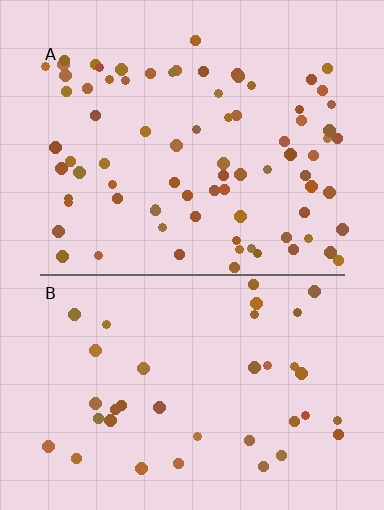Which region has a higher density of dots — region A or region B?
A (the top).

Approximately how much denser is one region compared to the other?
Approximately 2.1× — region A over region B.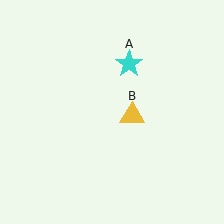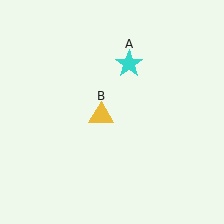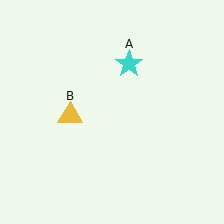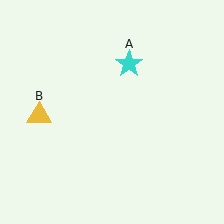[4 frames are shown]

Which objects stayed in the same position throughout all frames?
Cyan star (object A) remained stationary.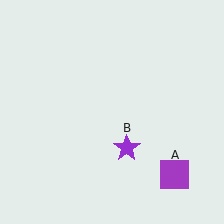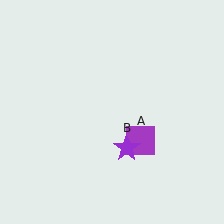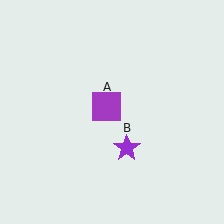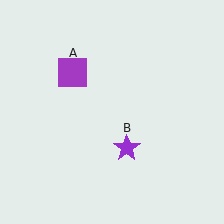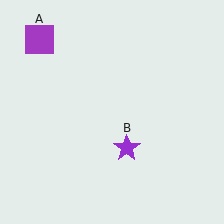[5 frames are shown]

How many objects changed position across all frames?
1 object changed position: purple square (object A).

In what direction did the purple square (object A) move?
The purple square (object A) moved up and to the left.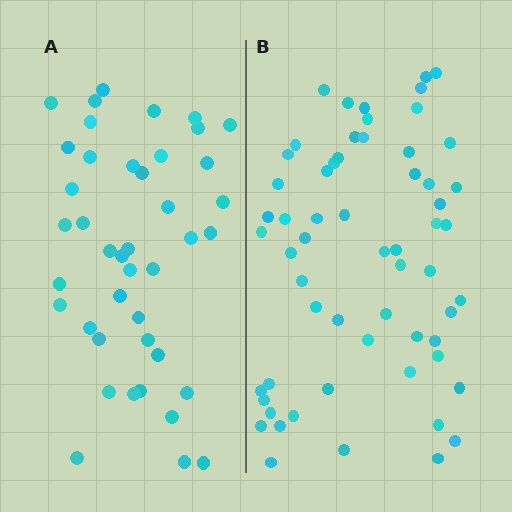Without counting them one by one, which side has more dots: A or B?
Region B (the right region) has more dots.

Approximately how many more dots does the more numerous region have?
Region B has approximately 20 more dots than region A.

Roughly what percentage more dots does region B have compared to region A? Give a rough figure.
About 45% more.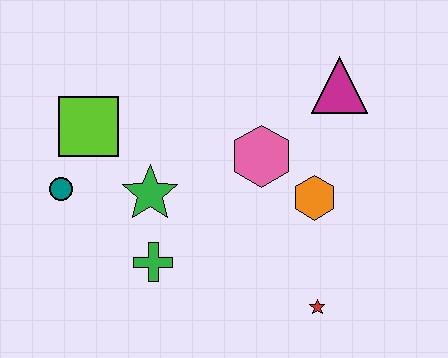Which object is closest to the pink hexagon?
The orange hexagon is closest to the pink hexagon.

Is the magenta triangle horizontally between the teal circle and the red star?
No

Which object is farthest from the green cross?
The magenta triangle is farthest from the green cross.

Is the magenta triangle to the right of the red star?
Yes